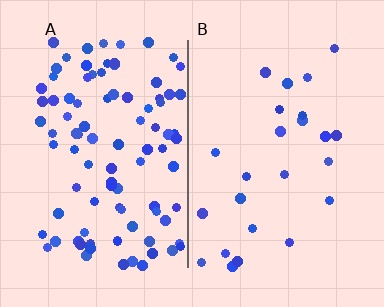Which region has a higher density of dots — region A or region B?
A (the left).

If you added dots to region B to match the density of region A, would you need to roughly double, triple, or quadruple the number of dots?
Approximately quadruple.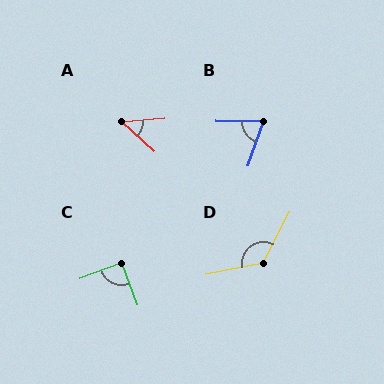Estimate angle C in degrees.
Approximately 90 degrees.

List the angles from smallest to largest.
A (47°), B (72°), C (90°), D (129°).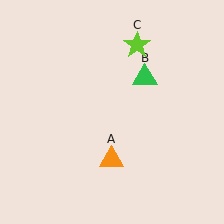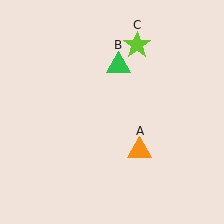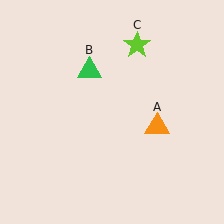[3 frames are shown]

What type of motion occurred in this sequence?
The orange triangle (object A), green triangle (object B) rotated counterclockwise around the center of the scene.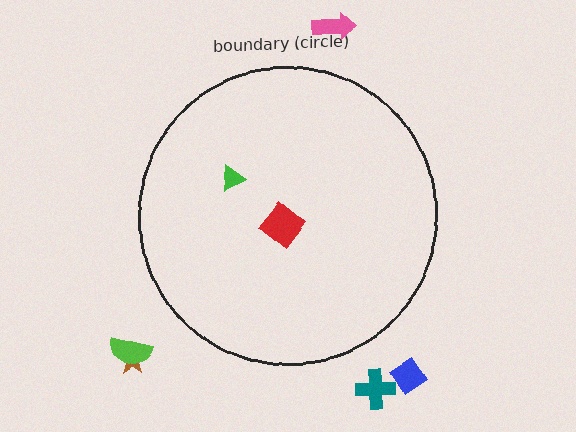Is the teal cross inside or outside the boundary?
Outside.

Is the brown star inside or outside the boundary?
Outside.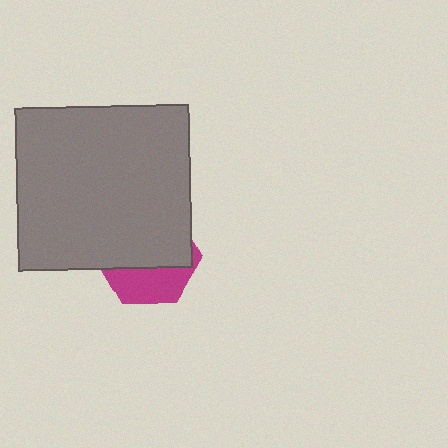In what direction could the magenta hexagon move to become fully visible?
The magenta hexagon could move down. That would shift it out from behind the gray rectangle entirely.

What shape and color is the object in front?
The object in front is a gray rectangle.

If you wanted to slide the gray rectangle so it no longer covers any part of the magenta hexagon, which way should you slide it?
Slide it up — that is the most direct way to separate the two shapes.